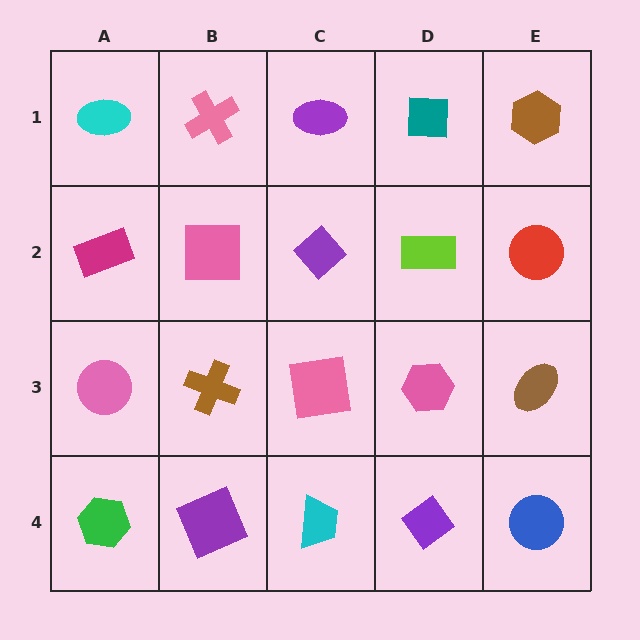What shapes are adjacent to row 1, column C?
A purple diamond (row 2, column C), a pink cross (row 1, column B), a teal square (row 1, column D).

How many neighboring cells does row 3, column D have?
4.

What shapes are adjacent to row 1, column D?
A lime rectangle (row 2, column D), a purple ellipse (row 1, column C), a brown hexagon (row 1, column E).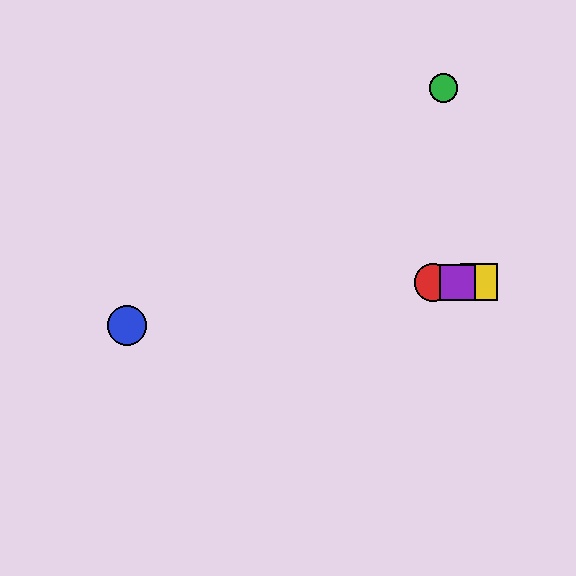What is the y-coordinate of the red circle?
The red circle is at y≈282.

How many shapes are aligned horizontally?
3 shapes (the red circle, the yellow square, the purple square) are aligned horizontally.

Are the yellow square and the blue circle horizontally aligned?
No, the yellow square is at y≈282 and the blue circle is at y≈325.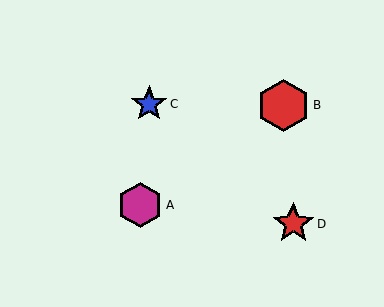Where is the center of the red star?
The center of the red star is at (293, 224).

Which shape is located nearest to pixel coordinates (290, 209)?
The red star (labeled D) at (293, 224) is nearest to that location.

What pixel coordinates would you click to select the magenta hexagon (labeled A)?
Click at (140, 205) to select the magenta hexagon A.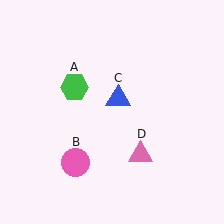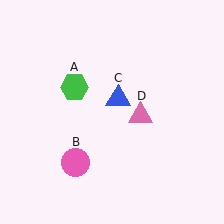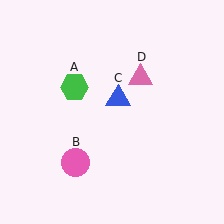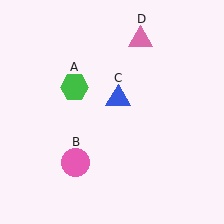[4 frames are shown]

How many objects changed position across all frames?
1 object changed position: pink triangle (object D).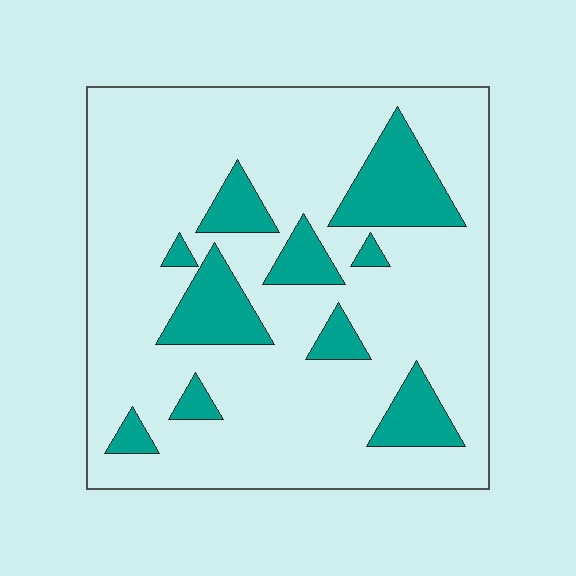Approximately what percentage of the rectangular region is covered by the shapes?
Approximately 20%.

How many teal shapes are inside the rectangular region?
10.